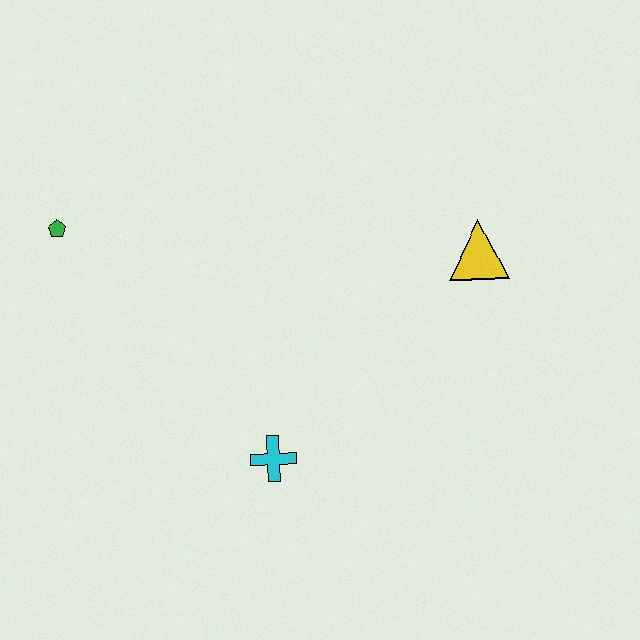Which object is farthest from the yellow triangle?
The green pentagon is farthest from the yellow triangle.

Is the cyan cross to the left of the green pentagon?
No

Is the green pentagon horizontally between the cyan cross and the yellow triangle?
No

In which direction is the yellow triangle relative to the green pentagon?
The yellow triangle is to the right of the green pentagon.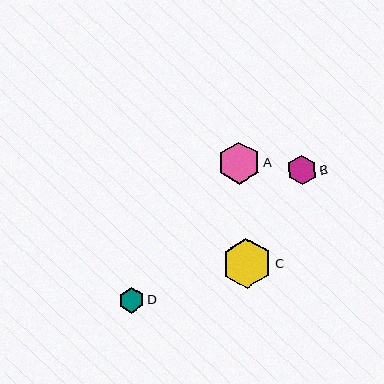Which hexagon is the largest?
Hexagon C is the largest with a size of approximately 50 pixels.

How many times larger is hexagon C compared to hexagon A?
Hexagon C is approximately 1.2 times the size of hexagon A.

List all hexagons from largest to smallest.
From largest to smallest: C, A, B, D.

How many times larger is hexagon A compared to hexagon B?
Hexagon A is approximately 1.4 times the size of hexagon B.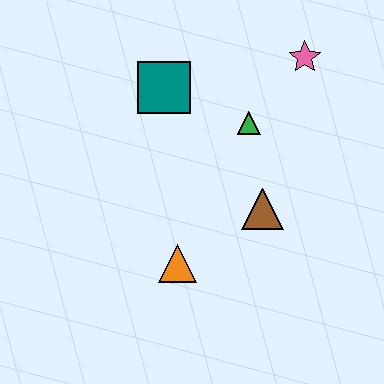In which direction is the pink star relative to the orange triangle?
The pink star is above the orange triangle.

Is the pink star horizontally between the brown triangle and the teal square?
No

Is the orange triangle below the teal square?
Yes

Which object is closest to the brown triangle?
The green triangle is closest to the brown triangle.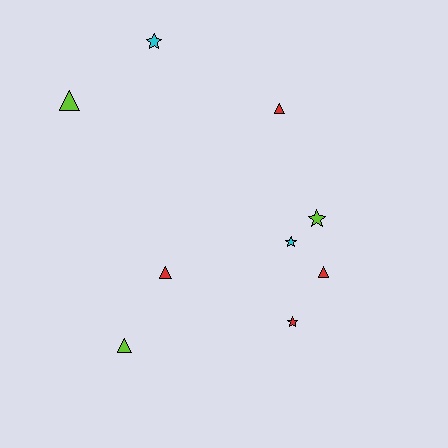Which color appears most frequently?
Red, with 4 objects.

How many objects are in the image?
There are 9 objects.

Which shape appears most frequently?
Triangle, with 5 objects.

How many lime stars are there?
There is 1 lime star.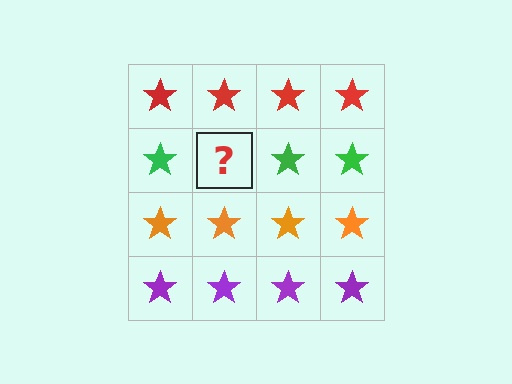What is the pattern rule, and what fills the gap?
The rule is that each row has a consistent color. The gap should be filled with a green star.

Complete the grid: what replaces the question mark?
The question mark should be replaced with a green star.